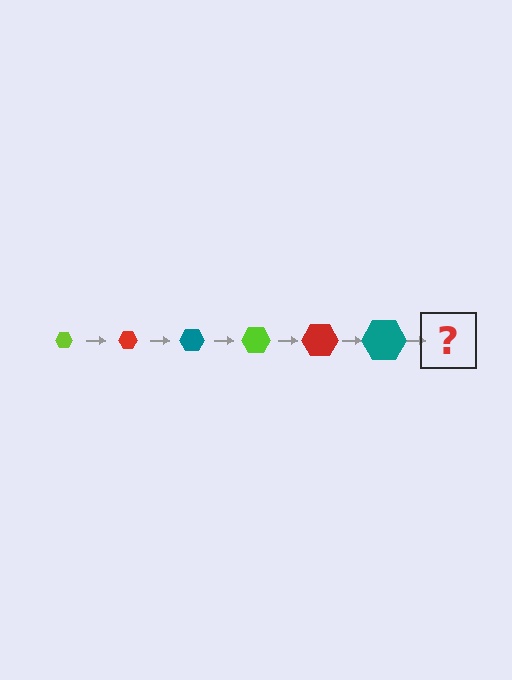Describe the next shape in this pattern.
It should be a lime hexagon, larger than the previous one.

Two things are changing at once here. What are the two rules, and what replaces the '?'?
The two rules are that the hexagon grows larger each step and the color cycles through lime, red, and teal. The '?' should be a lime hexagon, larger than the previous one.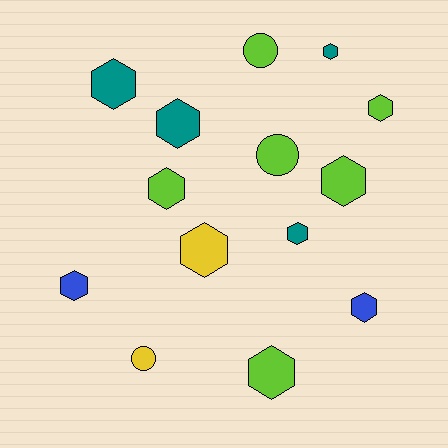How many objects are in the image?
There are 14 objects.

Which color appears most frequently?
Lime, with 6 objects.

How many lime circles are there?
There are 2 lime circles.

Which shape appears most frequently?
Hexagon, with 11 objects.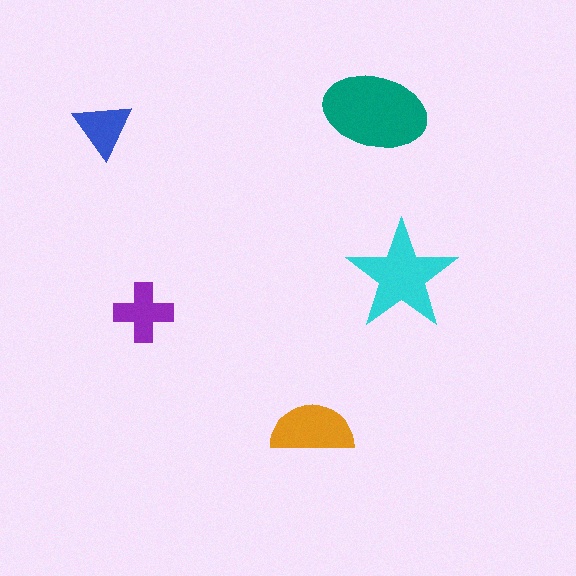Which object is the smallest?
The blue triangle.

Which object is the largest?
The teal ellipse.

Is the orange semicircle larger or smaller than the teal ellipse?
Smaller.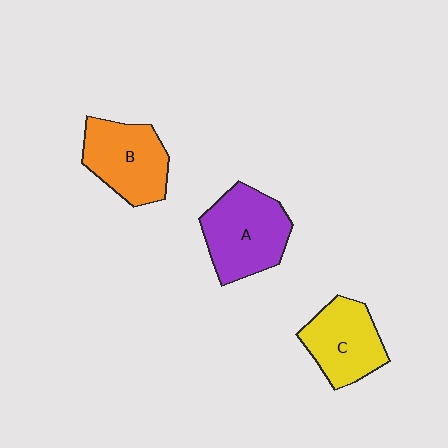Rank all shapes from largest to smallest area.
From largest to smallest: A (purple), B (orange), C (yellow).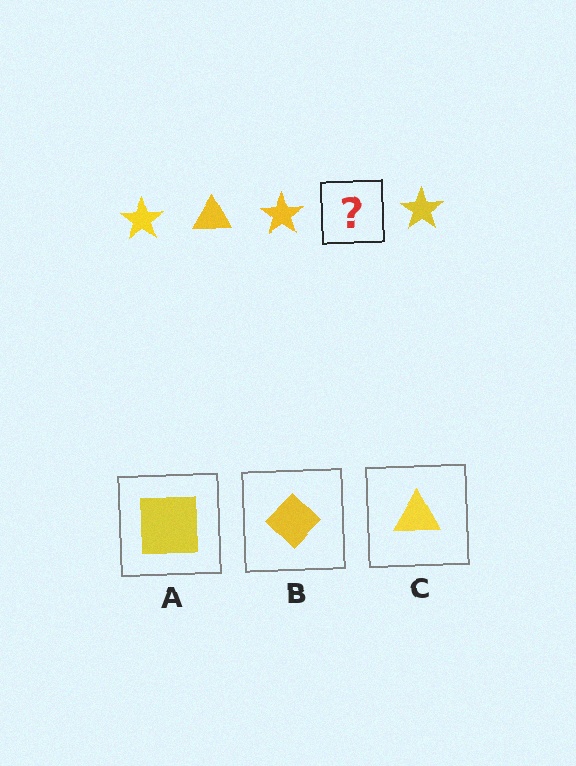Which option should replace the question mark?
Option C.